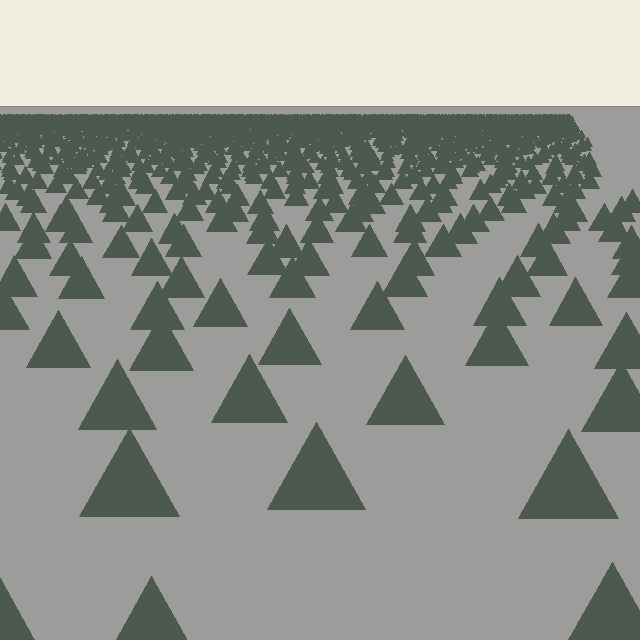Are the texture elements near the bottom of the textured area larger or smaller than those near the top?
Larger. Near the bottom, elements are closer to the viewer and appear at a bigger on-screen size.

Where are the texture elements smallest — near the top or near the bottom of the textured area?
Near the top.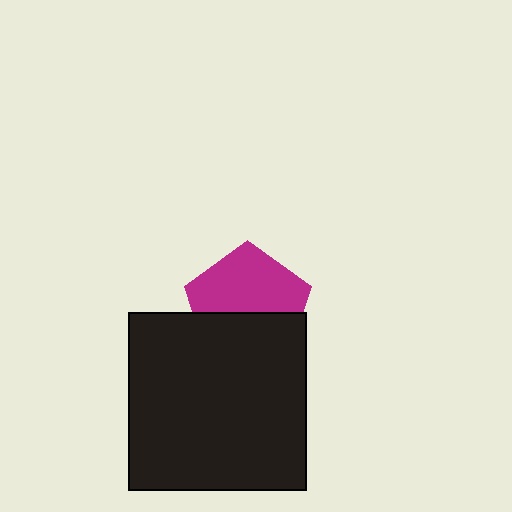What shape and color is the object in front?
The object in front is a black square.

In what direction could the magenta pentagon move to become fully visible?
The magenta pentagon could move up. That would shift it out from behind the black square entirely.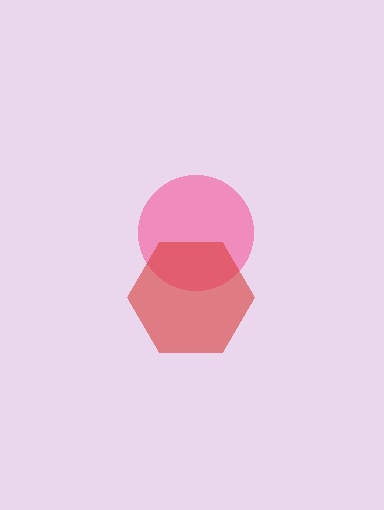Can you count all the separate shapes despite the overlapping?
Yes, there are 2 separate shapes.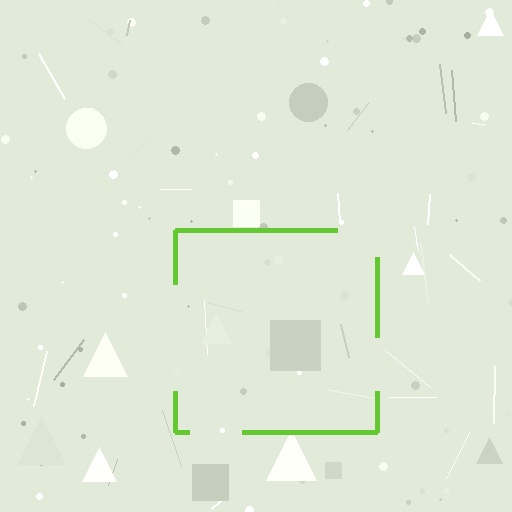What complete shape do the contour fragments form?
The contour fragments form a square.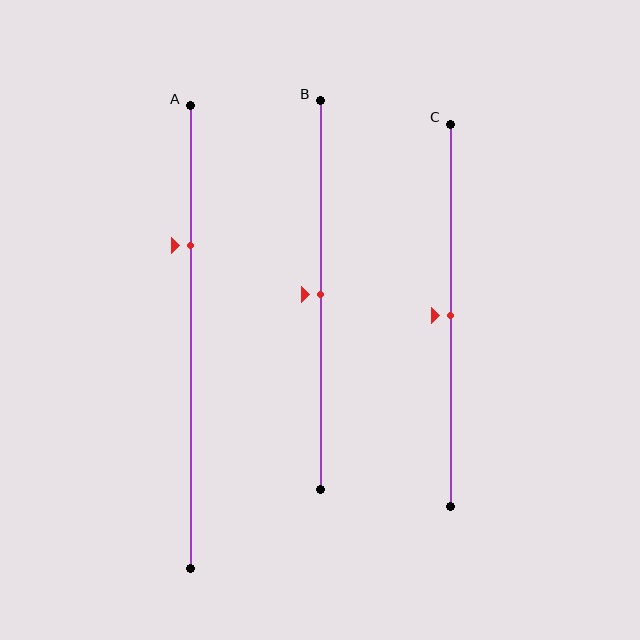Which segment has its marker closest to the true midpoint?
Segment B has its marker closest to the true midpoint.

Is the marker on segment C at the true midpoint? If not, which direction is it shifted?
Yes, the marker on segment C is at the true midpoint.